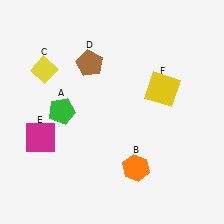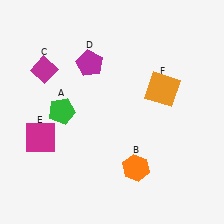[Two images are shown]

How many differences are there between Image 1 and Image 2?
There are 3 differences between the two images.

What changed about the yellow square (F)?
In Image 1, F is yellow. In Image 2, it changed to orange.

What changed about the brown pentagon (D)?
In Image 1, D is brown. In Image 2, it changed to magenta.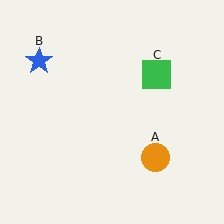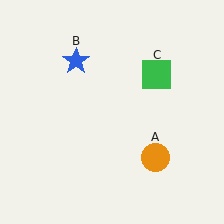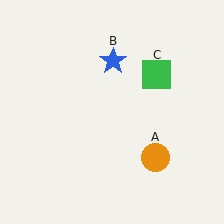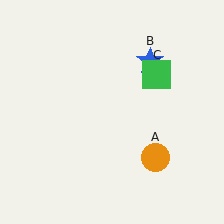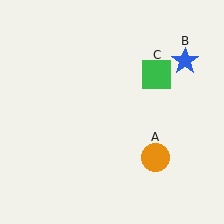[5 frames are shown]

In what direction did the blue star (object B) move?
The blue star (object B) moved right.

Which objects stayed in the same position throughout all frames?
Orange circle (object A) and green square (object C) remained stationary.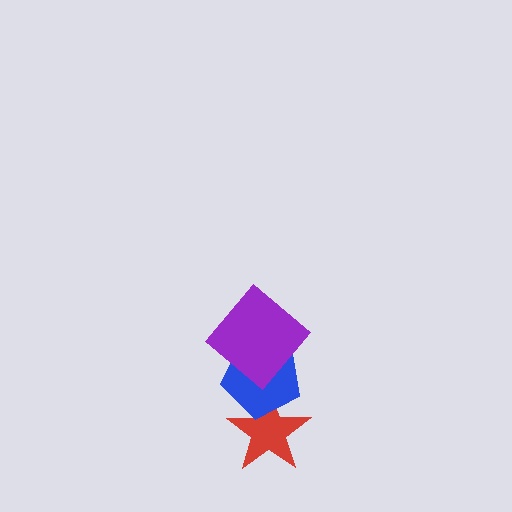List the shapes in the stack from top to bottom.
From top to bottom: the purple diamond, the blue pentagon, the red star.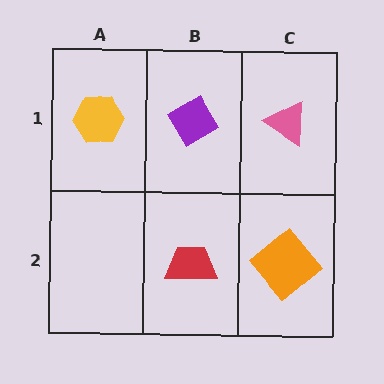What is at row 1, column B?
A purple diamond.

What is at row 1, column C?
A pink triangle.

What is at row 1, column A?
A yellow hexagon.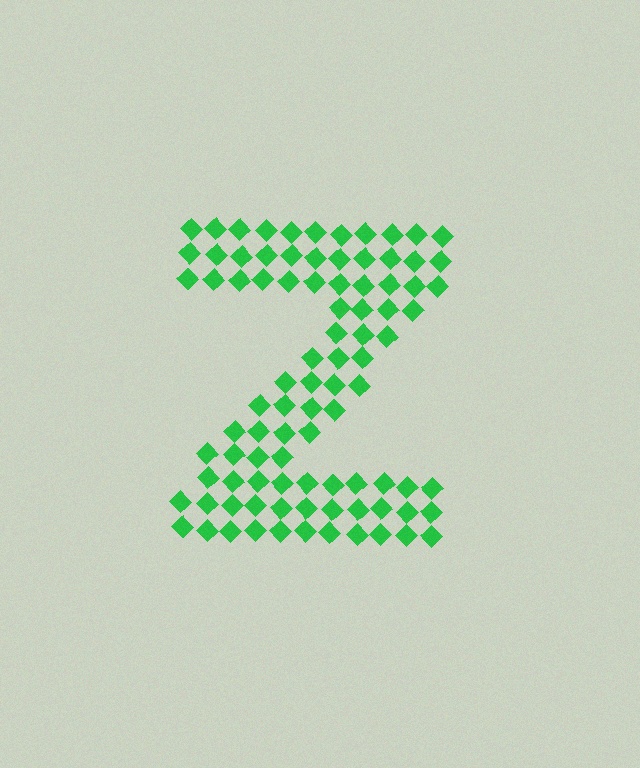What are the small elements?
The small elements are diamonds.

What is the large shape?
The large shape is the letter Z.